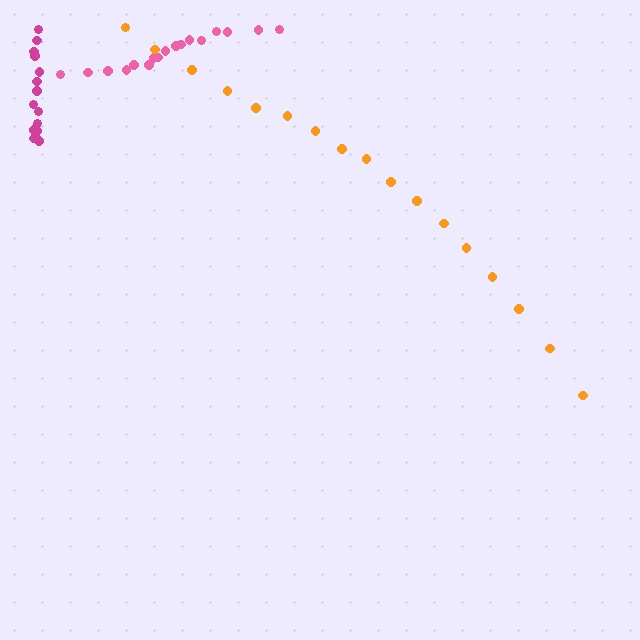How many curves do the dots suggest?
There are 3 distinct paths.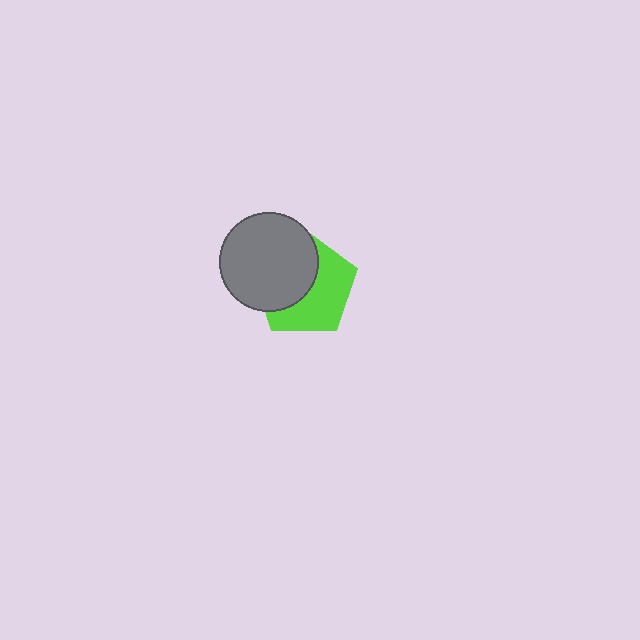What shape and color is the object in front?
The object in front is a gray circle.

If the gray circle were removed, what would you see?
You would see the complete lime pentagon.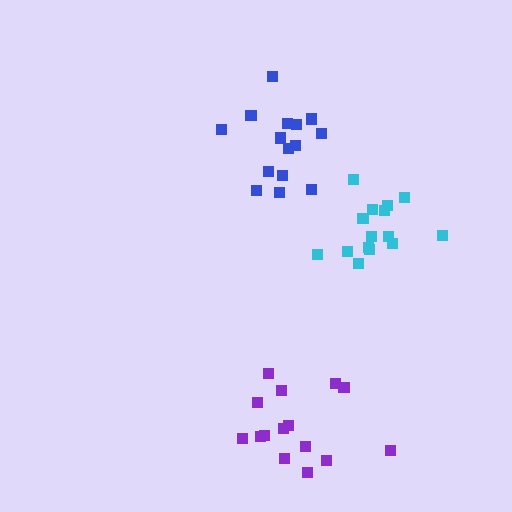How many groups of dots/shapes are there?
There are 3 groups.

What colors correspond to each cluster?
The clusters are colored: purple, cyan, blue.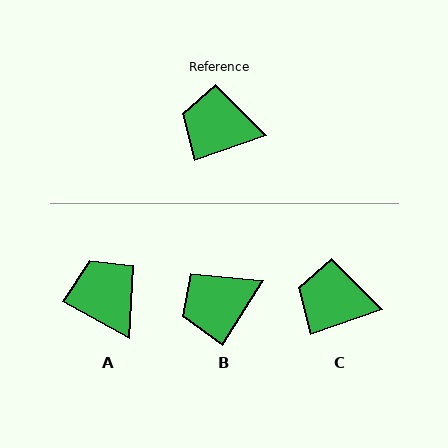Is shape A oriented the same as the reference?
No, it is off by about 48 degrees.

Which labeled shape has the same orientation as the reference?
C.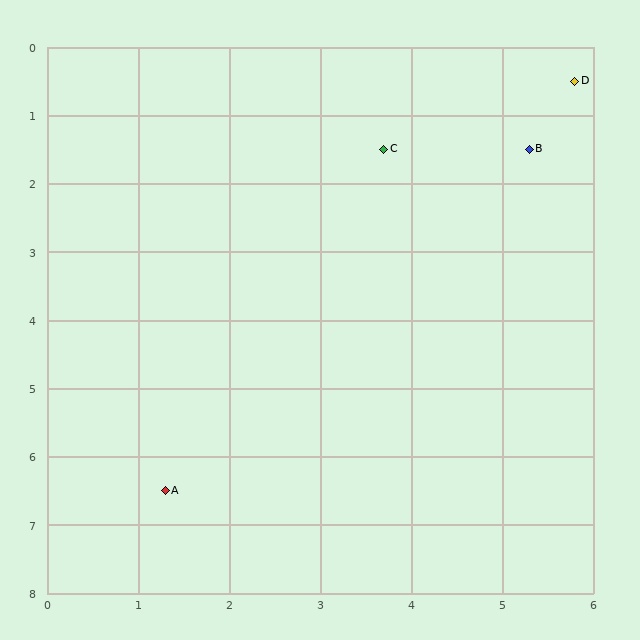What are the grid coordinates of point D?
Point D is at approximately (5.8, 0.5).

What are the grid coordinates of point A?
Point A is at approximately (1.3, 6.5).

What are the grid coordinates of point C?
Point C is at approximately (3.7, 1.5).